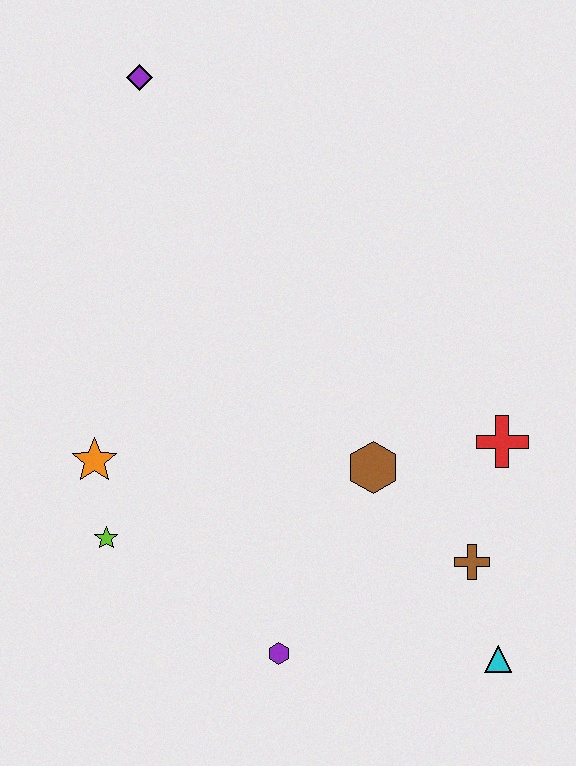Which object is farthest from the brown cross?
The purple diamond is farthest from the brown cross.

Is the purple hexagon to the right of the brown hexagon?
No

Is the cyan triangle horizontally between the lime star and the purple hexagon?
No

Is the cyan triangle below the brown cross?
Yes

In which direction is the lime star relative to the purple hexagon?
The lime star is to the left of the purple hexagon.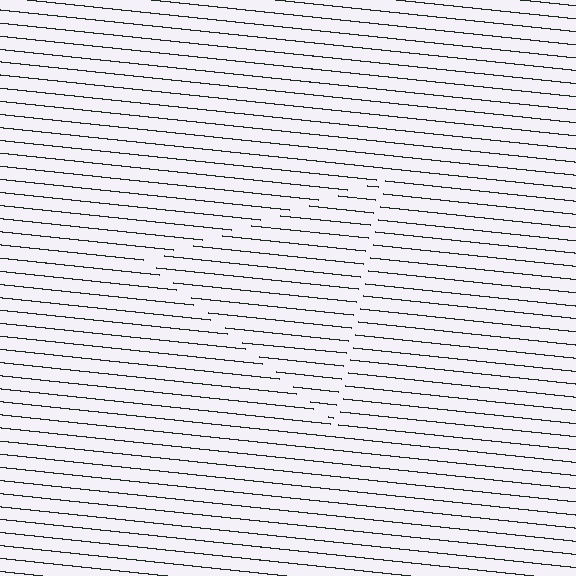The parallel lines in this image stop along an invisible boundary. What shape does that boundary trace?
An illusory triangle. The interior of the shape contains the same grating, shifted by half a period — the contour is defined by the phase discontinuity where line-ends from the inner and outer gratings abut.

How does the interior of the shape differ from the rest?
The interior of the shape contains the same grating, shifted by half a period — the contour is defined by the phase discontinuity where line-ends from the inner and outer gratings abut.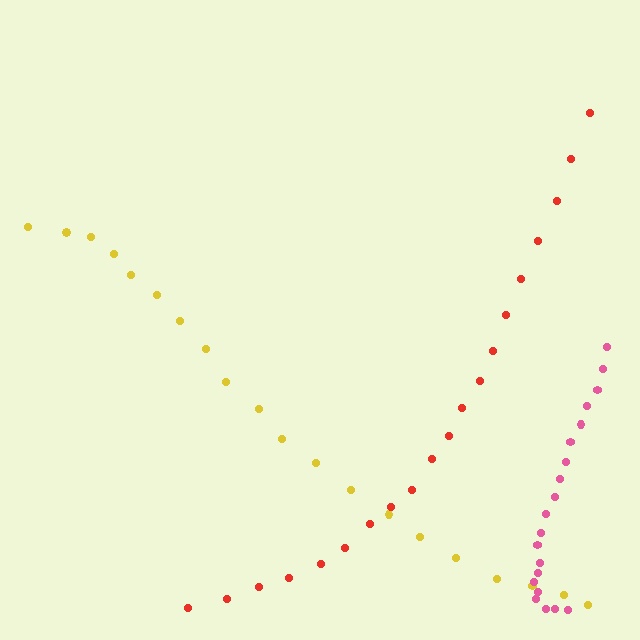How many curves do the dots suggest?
There are 3 distinct paths.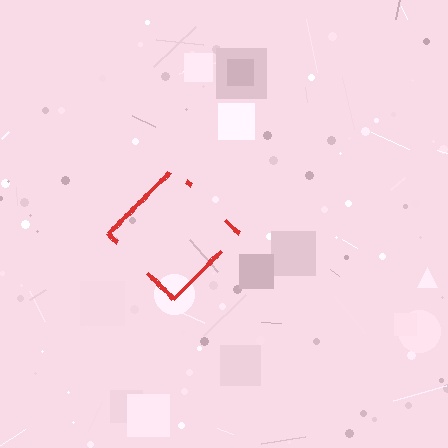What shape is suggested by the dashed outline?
The dashed outline suggests a diamond.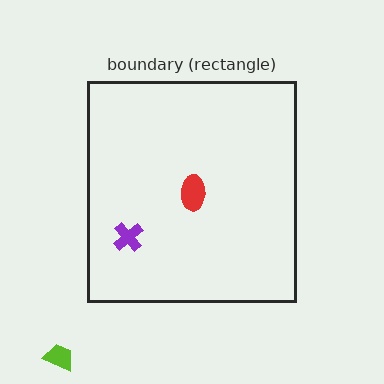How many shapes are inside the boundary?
2 inside, 1 outside.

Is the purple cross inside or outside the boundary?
Inside.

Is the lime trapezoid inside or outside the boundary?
Outside.